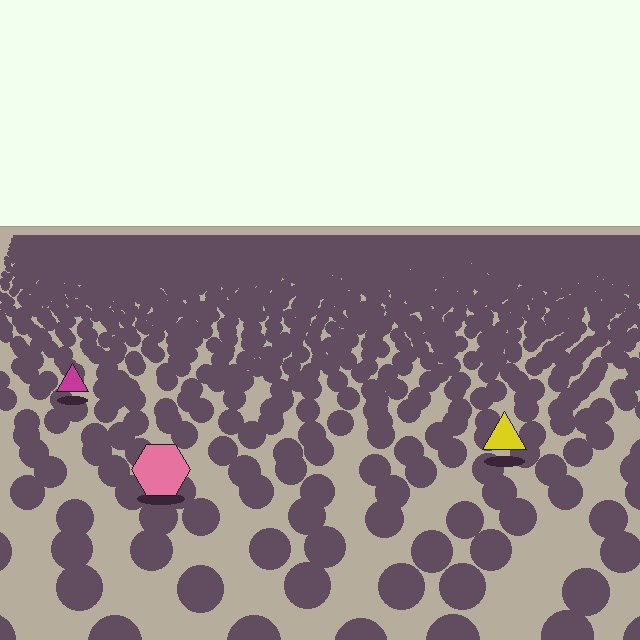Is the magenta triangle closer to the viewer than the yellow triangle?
No. The yellow triangle is closer — you can tell from the texture gradient: the ground texture is coarser near it.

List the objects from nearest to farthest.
From nearest to farthest: the pink hexagon, the yellow triangle, the magenta triangle.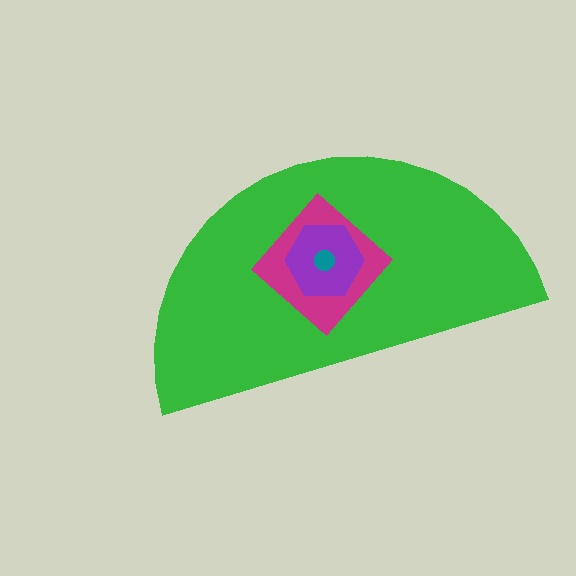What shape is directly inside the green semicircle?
The magenta diamond.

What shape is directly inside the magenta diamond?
The purple hexagon.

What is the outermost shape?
The green semicircle.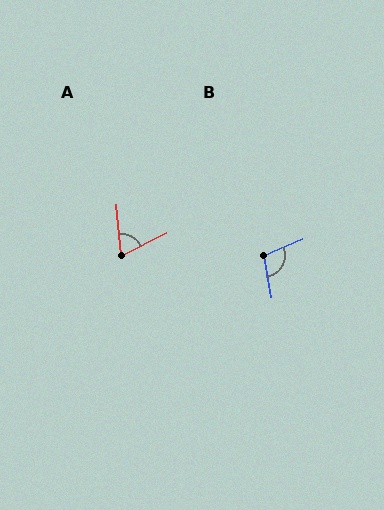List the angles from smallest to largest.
A (69°), B (102°).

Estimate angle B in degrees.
Approximately 102 degrees.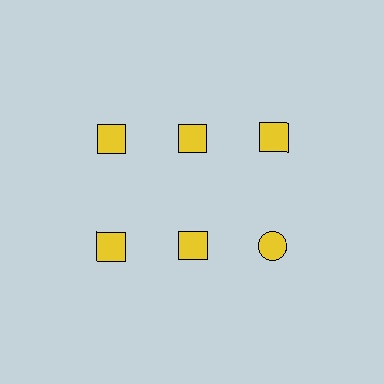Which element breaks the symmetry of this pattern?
The yellow circle in the second row, center column breaks the symmetry. All other shapes are yellow squares.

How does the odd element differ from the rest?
It has a different shape: circle instead of square.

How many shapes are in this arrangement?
There are 6 shapes arranged in a grid pattern.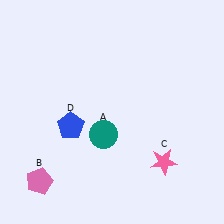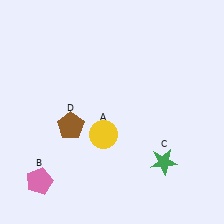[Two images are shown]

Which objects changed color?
A changed from teal to yellow. C changed from pink to green. D changed from blue to brown.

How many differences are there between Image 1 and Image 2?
There are 3 differences between the two images.